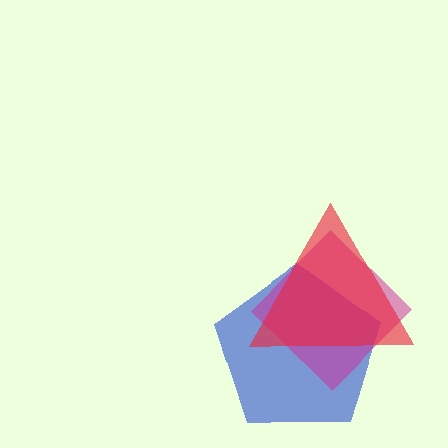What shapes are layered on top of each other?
The layered shapes are: a blue pentagon, a magenta diamond, a red triangle.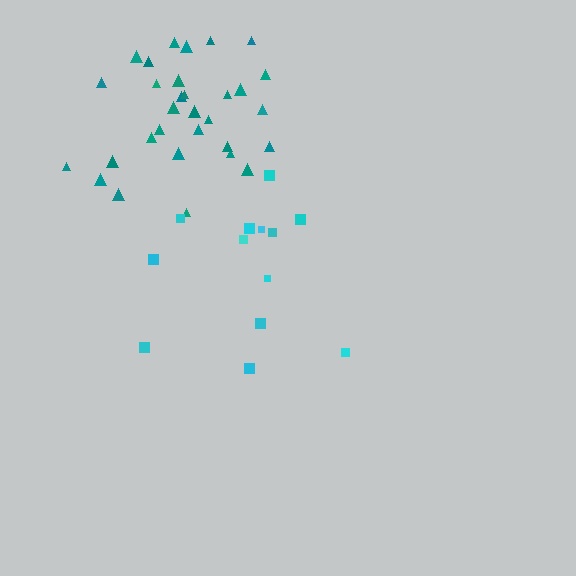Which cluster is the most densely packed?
Teal.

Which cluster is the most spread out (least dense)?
Cyan.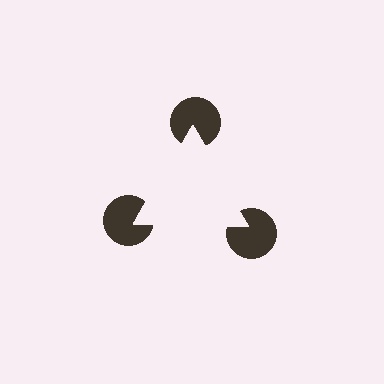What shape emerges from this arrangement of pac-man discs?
An illusory triangle — its edges are inferred from the aligned wedge cuts in the pac-man discs, not physically drawn.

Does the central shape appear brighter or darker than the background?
It typically appears slightly brighter than the background, even though no actual brightness change is drawn.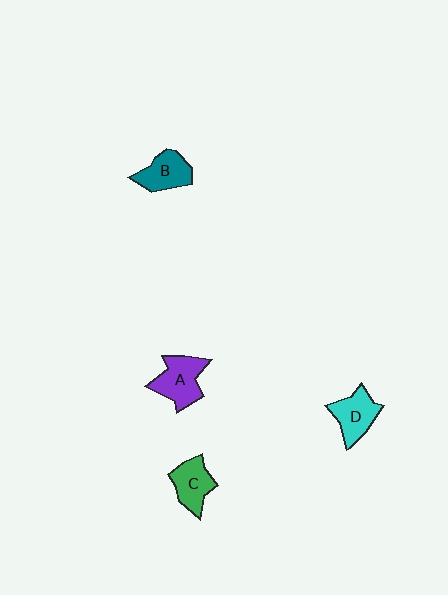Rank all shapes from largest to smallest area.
From largest to smallest: A (purple), D (cyan), C (green), B (teal).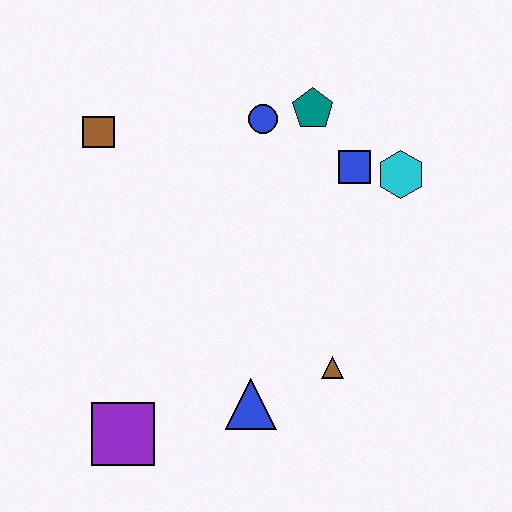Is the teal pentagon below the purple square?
No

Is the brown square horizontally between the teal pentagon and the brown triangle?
No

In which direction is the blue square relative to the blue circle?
The blue square is to the right of the blue circle.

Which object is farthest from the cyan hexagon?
The purple square is farthest from the cyan hexagon.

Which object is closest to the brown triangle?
The blue triangle is closest to the brown triangle.